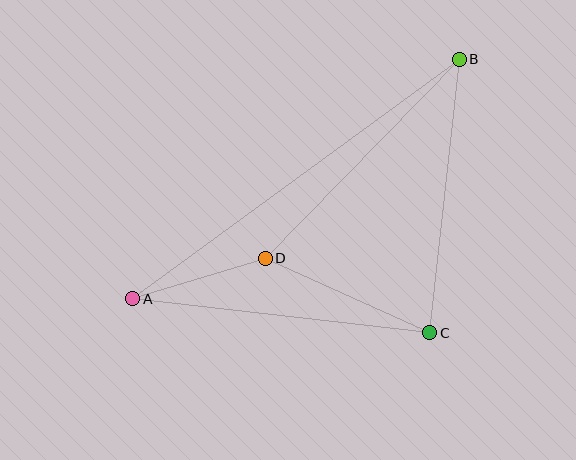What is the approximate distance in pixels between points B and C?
The distance between B and C is approximately 275 pixels.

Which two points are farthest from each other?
Points A and B are farthest from each other.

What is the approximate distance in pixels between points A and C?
The distance between A and C is approximately 299 pixels.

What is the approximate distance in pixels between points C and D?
The distance between C and D is approximately 181 pixels.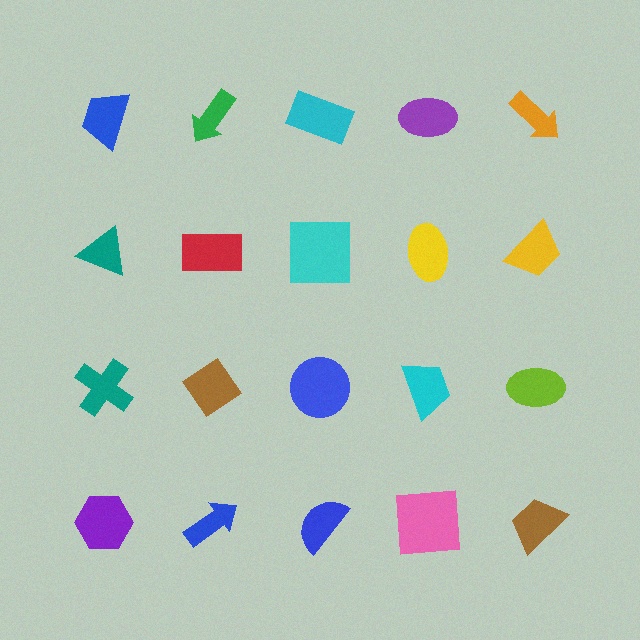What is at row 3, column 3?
A blue circle.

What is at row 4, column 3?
A blue semicircle.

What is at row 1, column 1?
A blue trapezoid.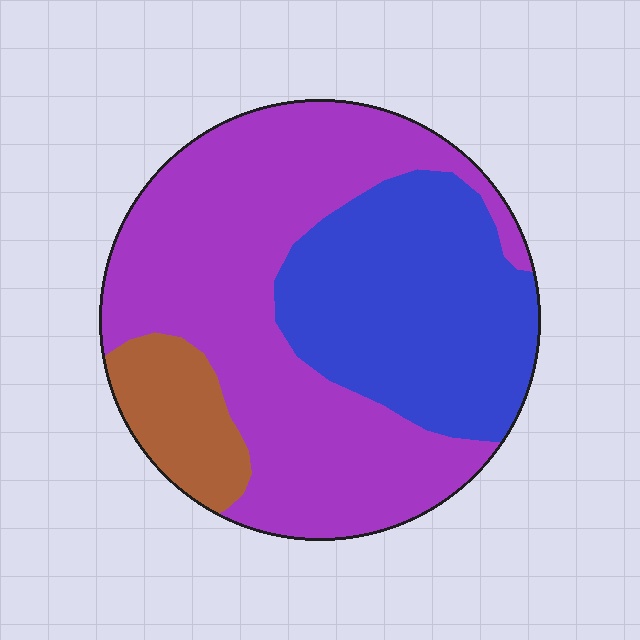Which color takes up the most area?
Purple, at roughly 55%.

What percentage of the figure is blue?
Blue covers about 35% of the figure.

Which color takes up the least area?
Brown, at roughly 10%.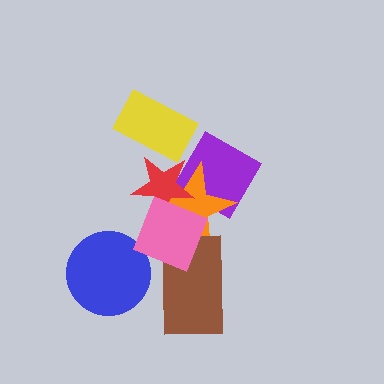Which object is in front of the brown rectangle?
The pink square is in front of the brown rectangle.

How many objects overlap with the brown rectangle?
2 objects overlap with the brown rectangle.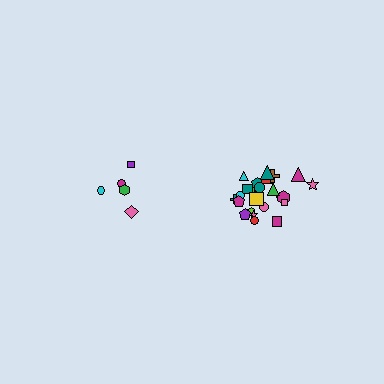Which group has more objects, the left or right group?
The right group.